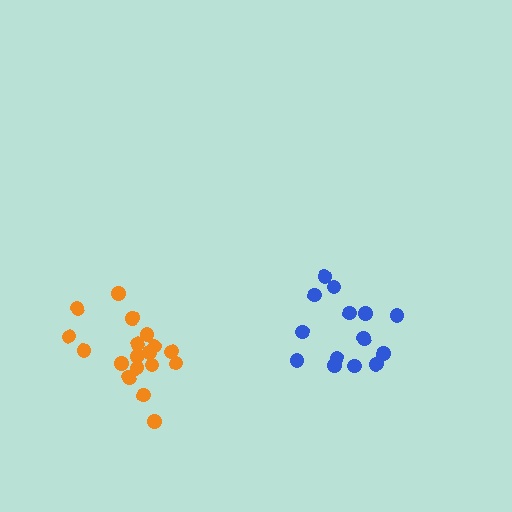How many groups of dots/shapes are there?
There are 2 groups.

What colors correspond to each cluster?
The clusters are colored: orange, blue.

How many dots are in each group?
Group 1: 18 dots, Group 2: 14 dots (32 total).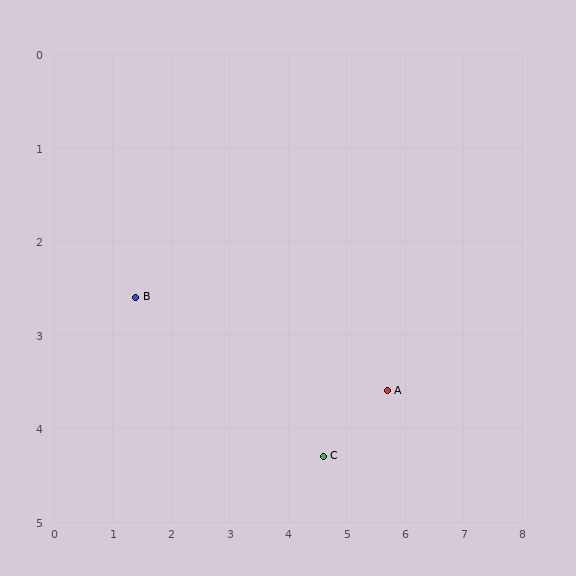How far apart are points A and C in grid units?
Points A and C are about 1.3 grid units apart.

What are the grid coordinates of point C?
Point C is at approximately (4.6, 4.3).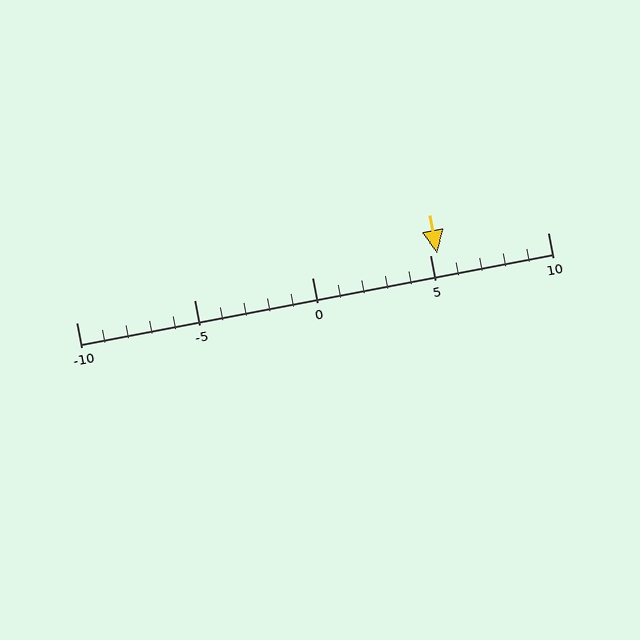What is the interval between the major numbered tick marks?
The major tick marks are spaced 5 units apart.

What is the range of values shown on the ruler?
The ruler shows values from -10 to 10.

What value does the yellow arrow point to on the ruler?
The yellow arrow points to approximately 5.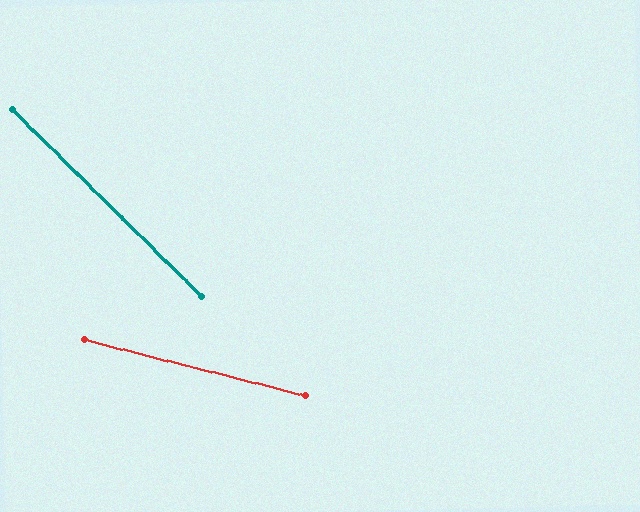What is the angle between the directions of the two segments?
Approximately 30 degrees.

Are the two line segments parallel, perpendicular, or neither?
Neither parallel nor perpendicular — they differ by about 30°.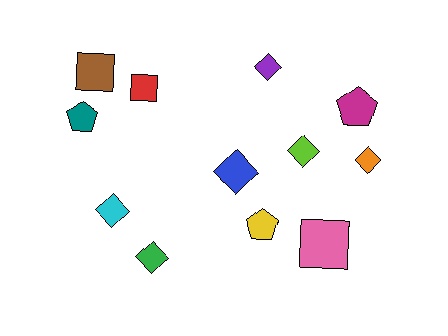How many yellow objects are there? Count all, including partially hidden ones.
There is 1 yellow object.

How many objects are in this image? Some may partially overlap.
There are 12 objects.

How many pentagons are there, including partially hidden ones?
There are 3 pentagons.